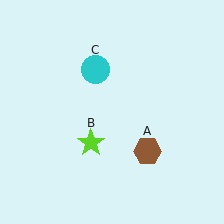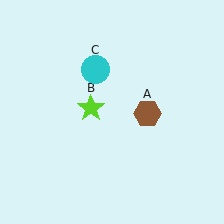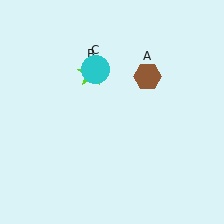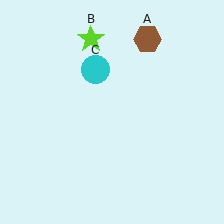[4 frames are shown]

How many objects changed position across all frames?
2 objects changed position: brown hexagon (object A), lime star (object B).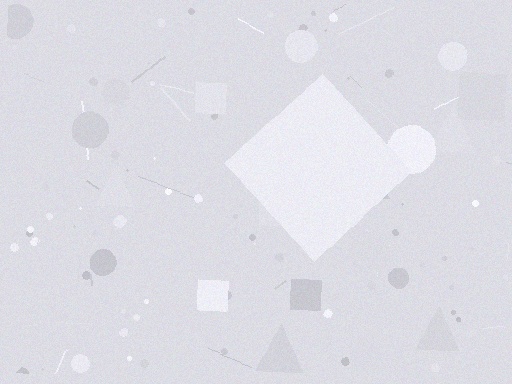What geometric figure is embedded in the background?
A diamond is embedded in the background.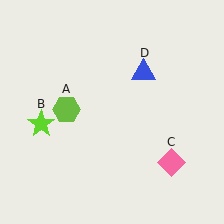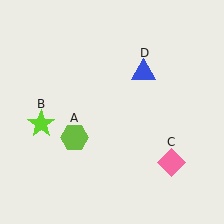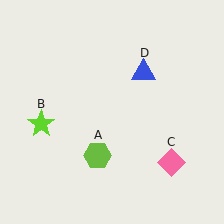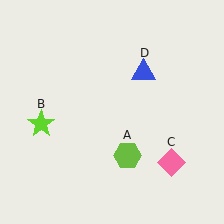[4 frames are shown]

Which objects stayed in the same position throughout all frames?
Lime star (object B) and pink diamond (object C) and blue triangle (object D) remained stationary.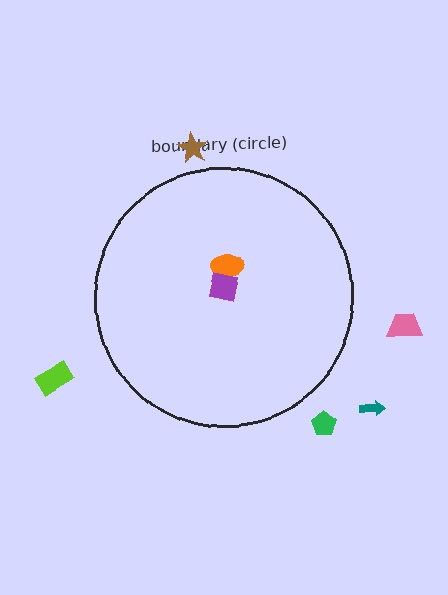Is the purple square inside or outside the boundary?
Inside.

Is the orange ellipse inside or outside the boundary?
Inside.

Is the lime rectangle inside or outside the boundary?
Outside.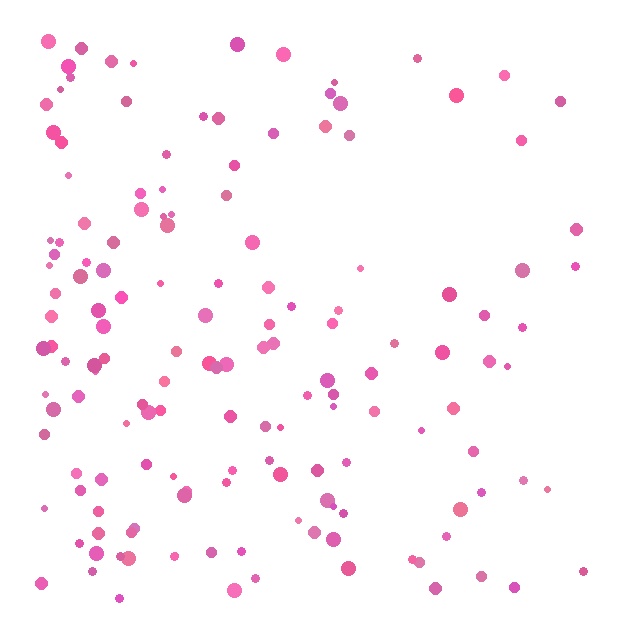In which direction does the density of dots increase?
From right to left, with the left side densest.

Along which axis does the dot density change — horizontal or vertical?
Horizontal.